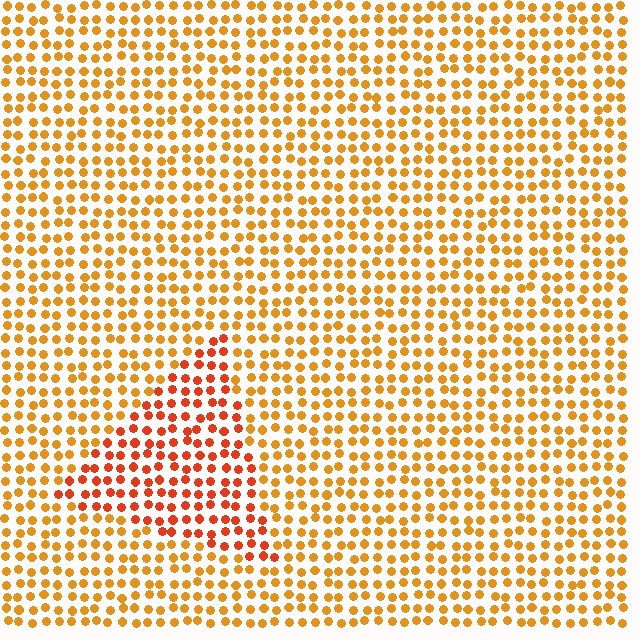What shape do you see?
I see a triangle.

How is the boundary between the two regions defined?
The boundary is defined purely by a slight shift in hue (about 27 degrees). Spacing, size, and orientation are identical on both sides.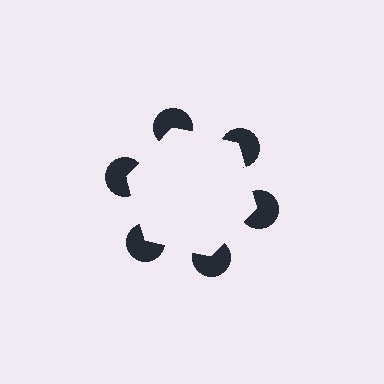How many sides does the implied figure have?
6 sides.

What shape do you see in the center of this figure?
An illusory hexagon — its edges are inferred from the aligned wedge cuts in the pac-man discs, not physically drawn.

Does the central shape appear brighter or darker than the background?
It typically appears slightly brighter than the background, even though no actual brightness change is drawn.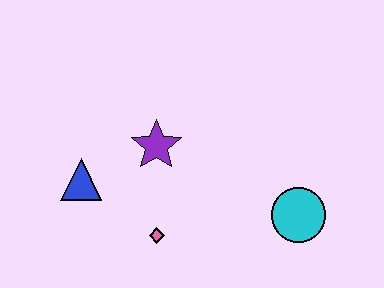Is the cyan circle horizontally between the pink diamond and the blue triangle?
No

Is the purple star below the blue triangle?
No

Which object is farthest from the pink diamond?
The cyan circle is farthest from the pink diamond.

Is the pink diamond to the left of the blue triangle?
No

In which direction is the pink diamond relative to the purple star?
The pink diamond is below the purple star.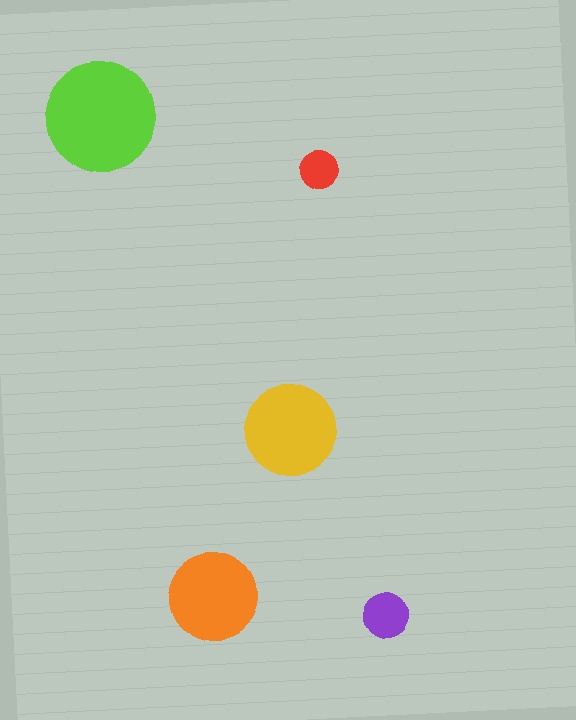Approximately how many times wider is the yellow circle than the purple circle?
About 2 times wider.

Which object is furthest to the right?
The purple circle is rightmost.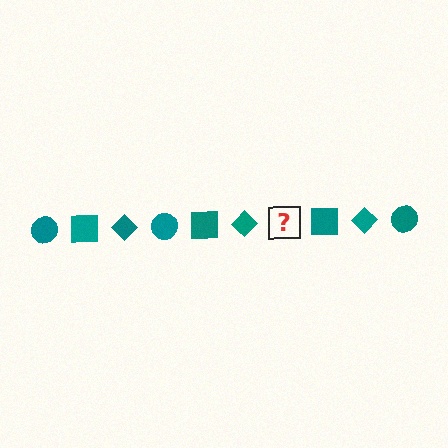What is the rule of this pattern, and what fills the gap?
The rule is that the pattern cycles through circle, square, diamond shapes in teal. The gap should be filled with a teal circle.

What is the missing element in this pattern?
The missing element is a teal circle.